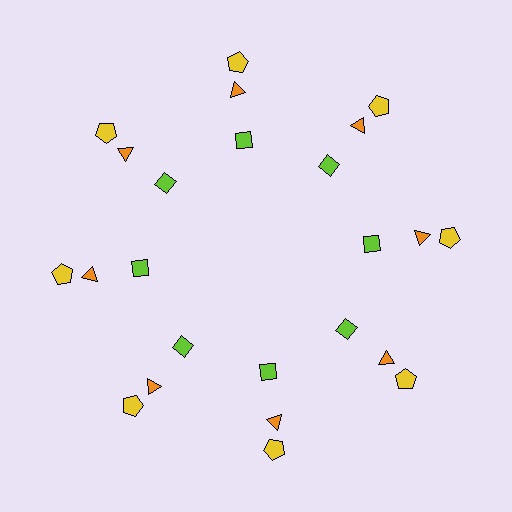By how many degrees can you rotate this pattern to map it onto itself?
The pattern maps onto itself every 45 degrees of rotation.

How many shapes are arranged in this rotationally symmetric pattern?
There are 24 shapes, arranged in 8 groups of 3.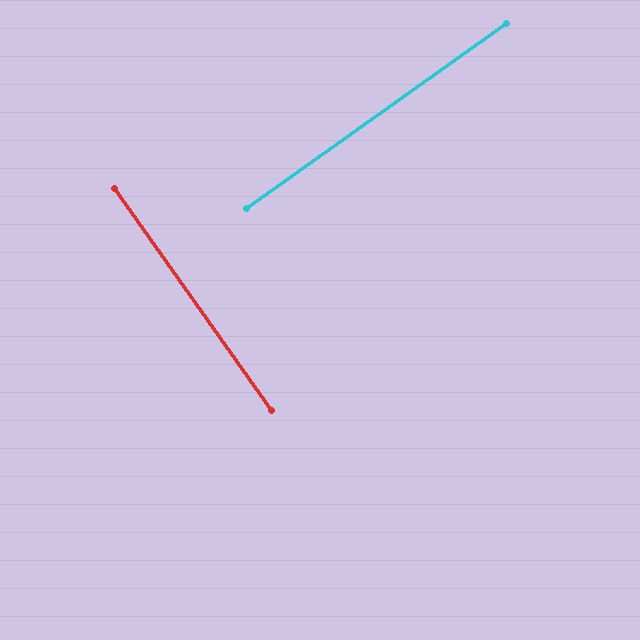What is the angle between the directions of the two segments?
Approximately 90 degrees.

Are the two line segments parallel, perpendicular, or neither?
Perpendicular — they meet at approximately 90°.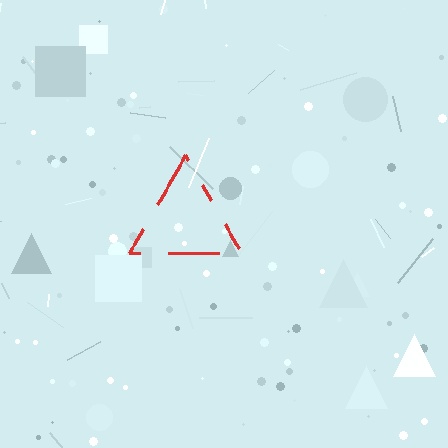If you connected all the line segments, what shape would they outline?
They would outline a triangle.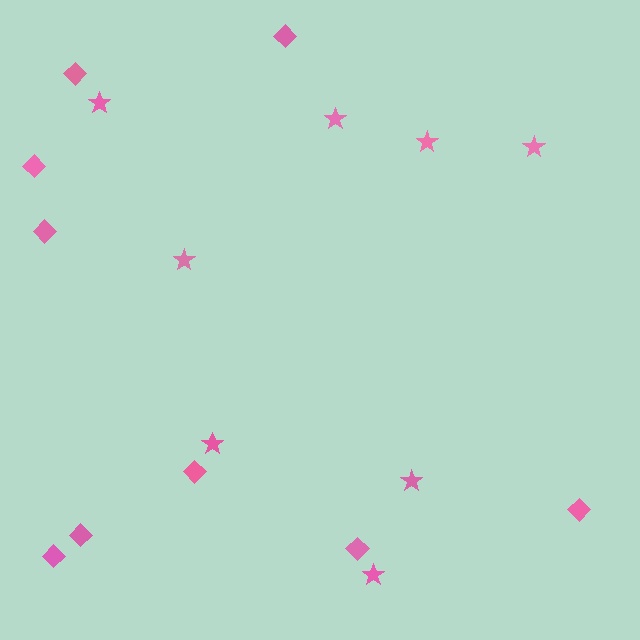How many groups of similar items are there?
There are 2 groups: one group of diamonds (9) and one group of stars (8).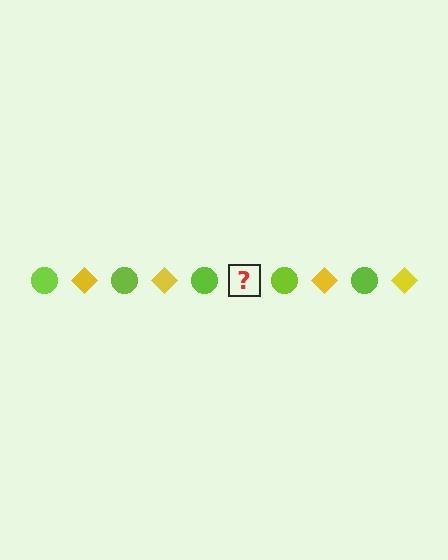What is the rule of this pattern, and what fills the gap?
The rule is that the pattern alternates between lime circle and yellow diamond. The gap should be filled with a yellow diamond.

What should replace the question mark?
The question mark should be replaced with a yellow diamond.